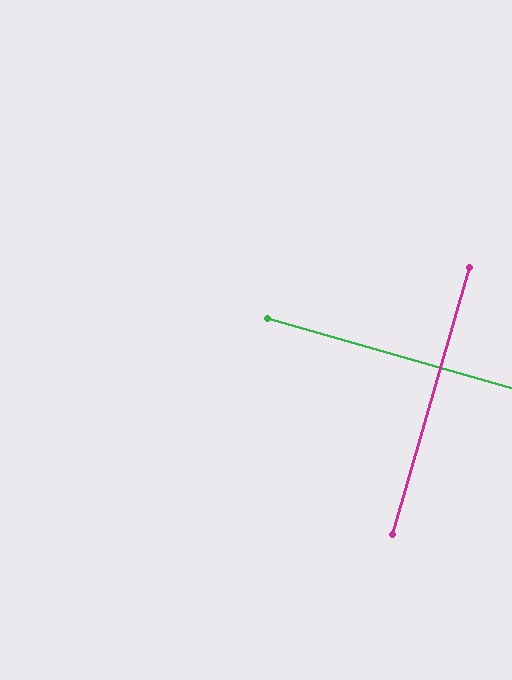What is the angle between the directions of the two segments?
Approximately 90 degrees.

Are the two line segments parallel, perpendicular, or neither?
Perpendicular — they meet at approximately 90°.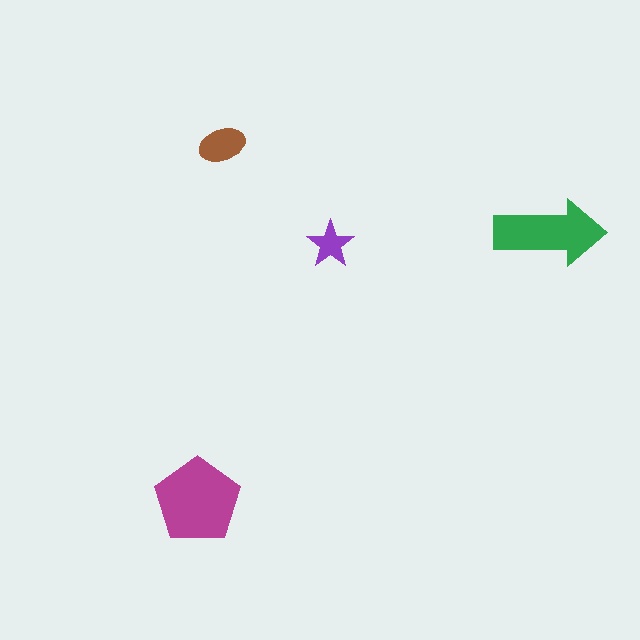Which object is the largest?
The magenta pentagon.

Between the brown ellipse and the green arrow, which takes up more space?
The green arrow.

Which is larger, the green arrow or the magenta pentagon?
The magenta pentagon.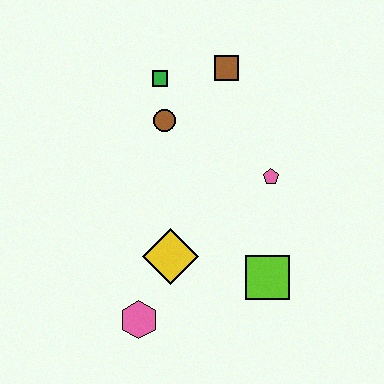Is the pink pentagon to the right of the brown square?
Yes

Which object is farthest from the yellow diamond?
The brown square is farthest from the yellow diamond.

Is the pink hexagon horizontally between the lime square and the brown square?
No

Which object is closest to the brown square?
The green square is closest to the brown square.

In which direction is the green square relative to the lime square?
The green square is above the lime square.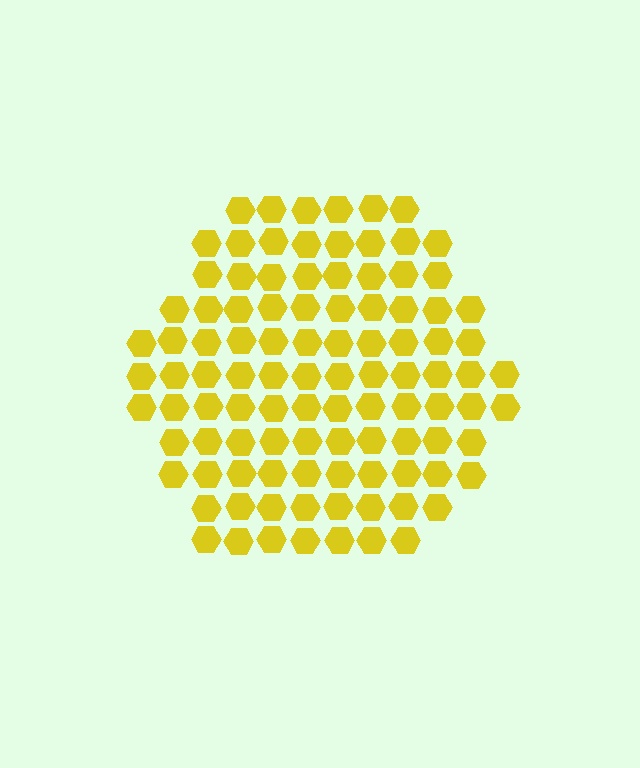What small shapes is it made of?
It is made of small hexagons.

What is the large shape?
The large shape is a hexagon.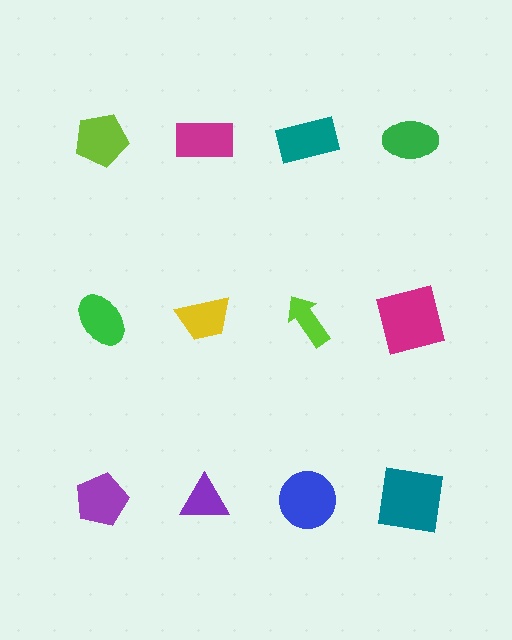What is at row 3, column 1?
A purple pentagon.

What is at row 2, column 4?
A magenta square.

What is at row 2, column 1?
A green ellipse.